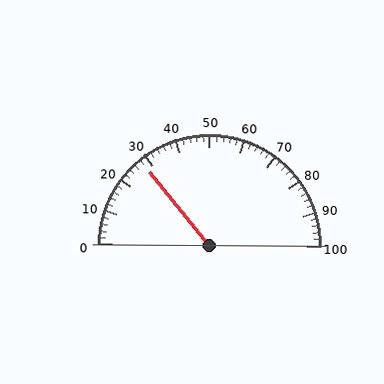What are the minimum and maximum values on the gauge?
The gauge ranges from 0 to 100.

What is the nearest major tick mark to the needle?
The nearest major tick mark is 30.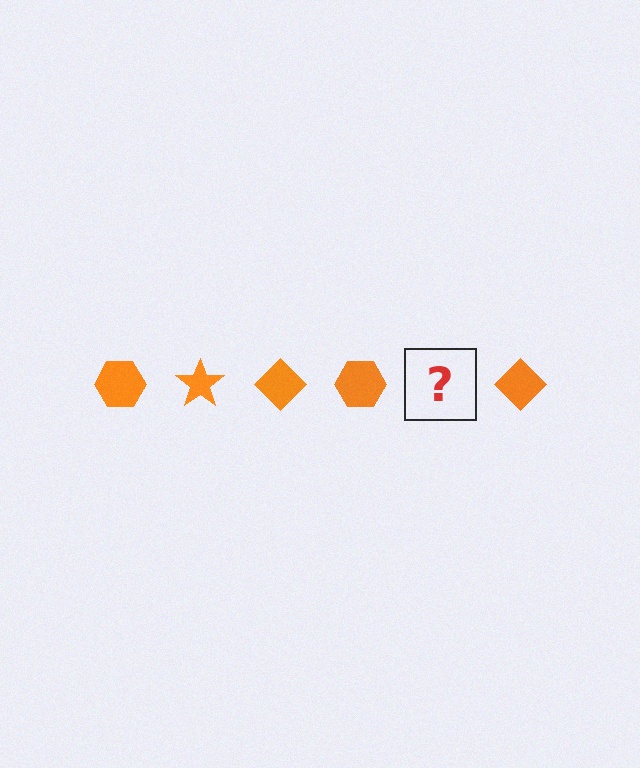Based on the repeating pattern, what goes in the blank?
The blank should be an orange star.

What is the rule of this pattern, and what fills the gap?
The rule is that the pattern cycles through hexagon, star, diamond shapes in orange. The gap should be filled with an orange star.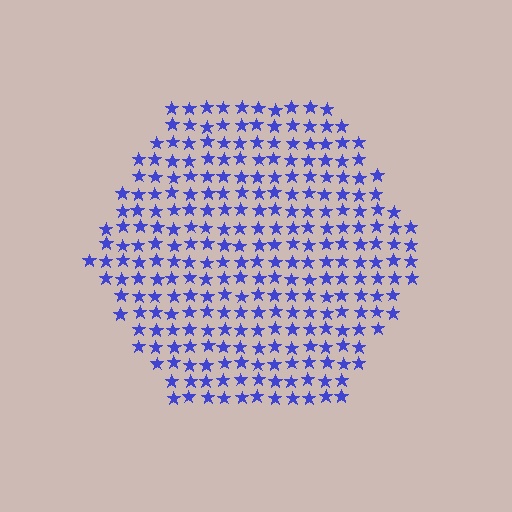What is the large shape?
The large shape is a hexagon.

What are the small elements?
The small elements are stars.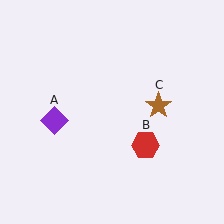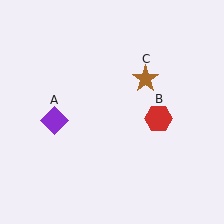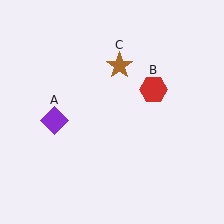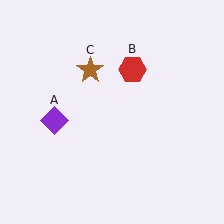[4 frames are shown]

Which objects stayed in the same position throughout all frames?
Purple diamond (object A) remained stationary.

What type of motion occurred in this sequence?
The red hexagon (object B), brown star (object C) rotated counterclockwise around the center of the scene.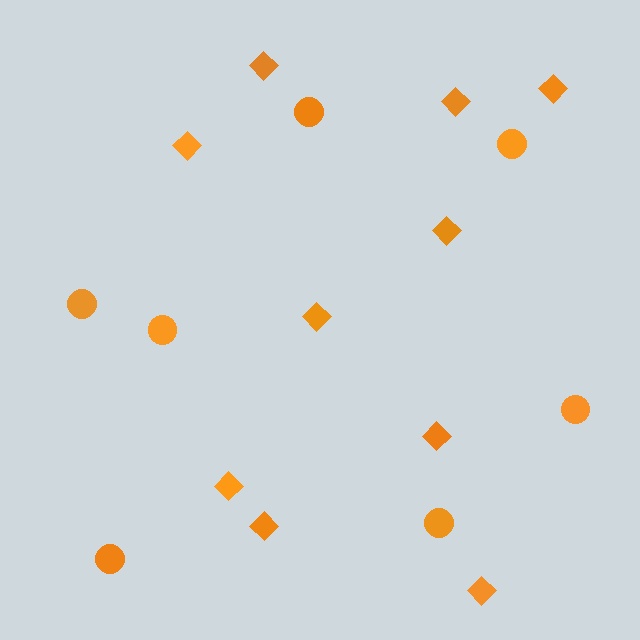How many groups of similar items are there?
There are 2 groups: one group of circles (7) and one group of diamonds (10).